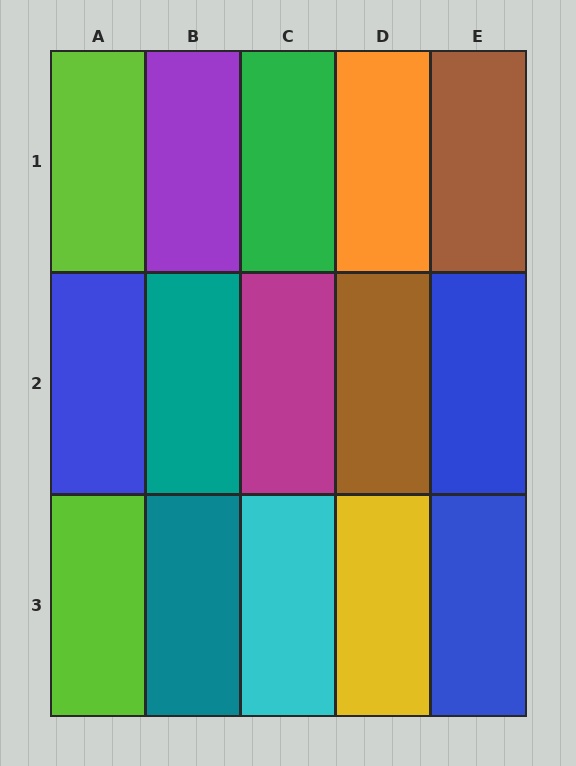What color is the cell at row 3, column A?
Lime.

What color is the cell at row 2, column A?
Blue.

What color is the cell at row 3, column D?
Yellow.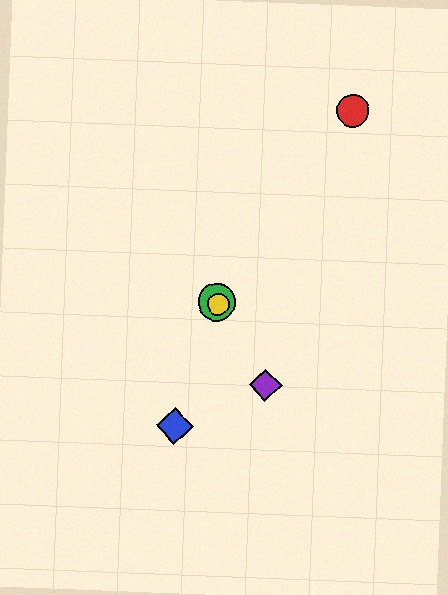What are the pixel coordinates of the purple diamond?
The purple diamond is at (266, 385).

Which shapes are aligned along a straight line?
The green circle, the yellow circle, the purple diamond are aligned along a straight line.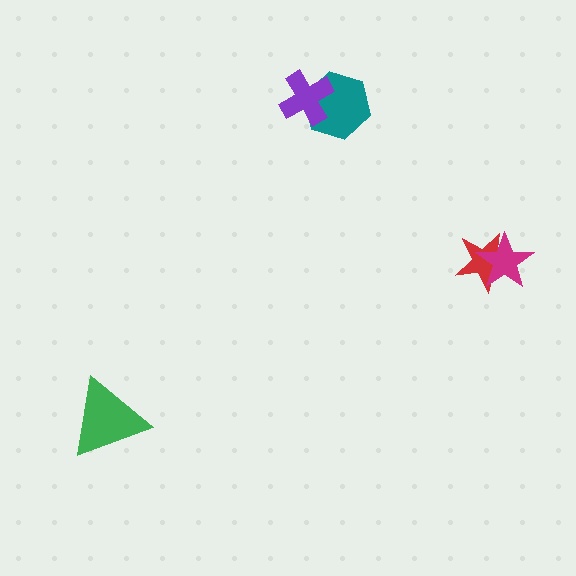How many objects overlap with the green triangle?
0 objects overlap with the green triangle.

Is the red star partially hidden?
Yes, it is partially covered by another shape.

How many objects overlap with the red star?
1 object overlaps with the red star.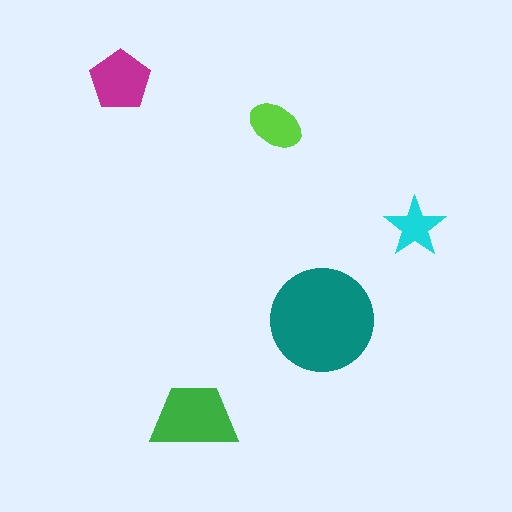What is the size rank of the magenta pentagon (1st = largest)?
3rd.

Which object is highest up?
The magenta pentagon is topmost.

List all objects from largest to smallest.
The teal circle, the green trapezoid, the magenta pentagon, the lime ellipse, the cyan star.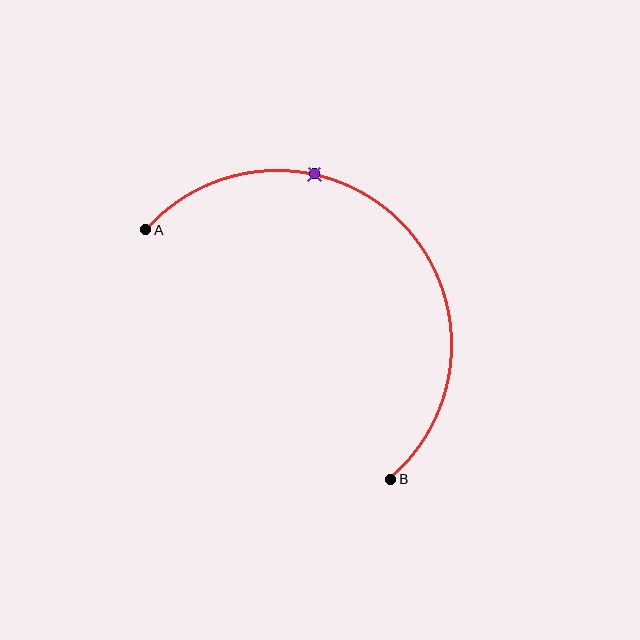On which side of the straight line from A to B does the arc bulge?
The arc bulges above and to the right of the straight line connecting A and B.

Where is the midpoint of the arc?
The arc midpoint is the point on the curve farthest from the straight line joining A and B. It sits above and to the right of that line.